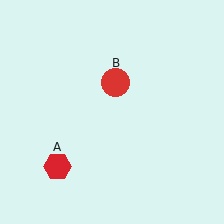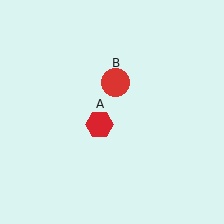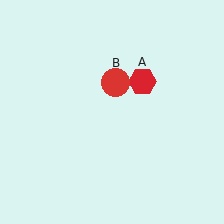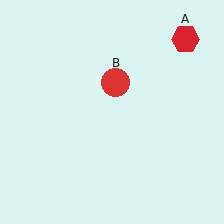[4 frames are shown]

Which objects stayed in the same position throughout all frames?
Red circle (object B) remained stationary.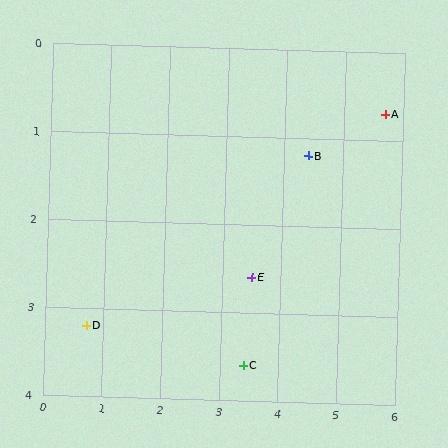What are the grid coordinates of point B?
Point B is at approximately (4.4, 1.2).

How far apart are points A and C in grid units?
Points A and C are about 3.7 grid units apart.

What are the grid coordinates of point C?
Point C is at approximately (3.4, 3.6).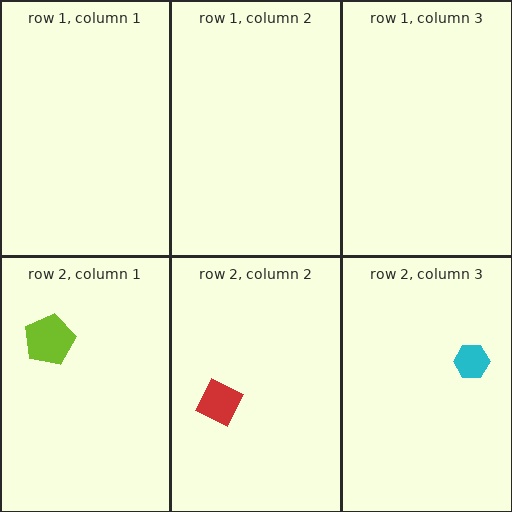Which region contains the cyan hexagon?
The row 2, column 3 region.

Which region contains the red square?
The row 2, column 2 region.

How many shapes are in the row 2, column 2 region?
1.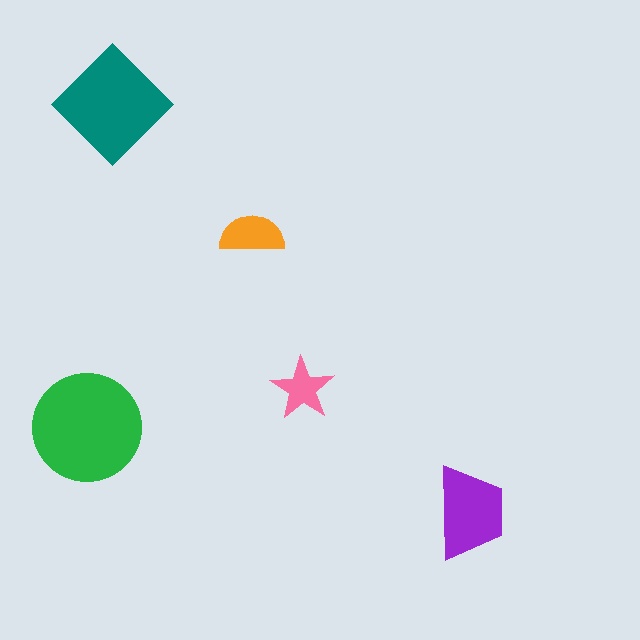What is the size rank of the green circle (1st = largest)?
1st.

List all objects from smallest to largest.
The pink star, the orange semicircle, the purple trapezoid, the teal diamond, the green circle.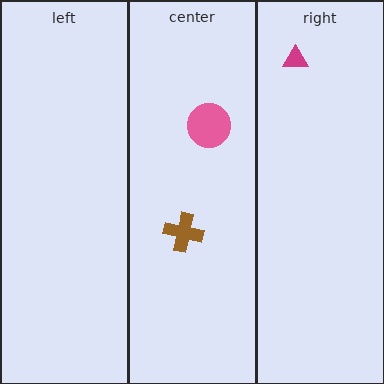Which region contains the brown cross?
The center region.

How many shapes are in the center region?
2.